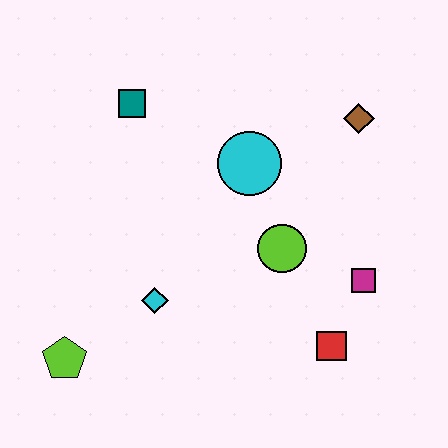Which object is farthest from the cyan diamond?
The brown diamond is farthest from the cyan diamond.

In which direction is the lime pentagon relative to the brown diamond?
The lime pentagon is to the left of the brown diamond.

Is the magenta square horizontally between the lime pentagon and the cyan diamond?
No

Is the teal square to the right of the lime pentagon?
Yes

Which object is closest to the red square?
The magenta square is closest to the red square.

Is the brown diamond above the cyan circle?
Yes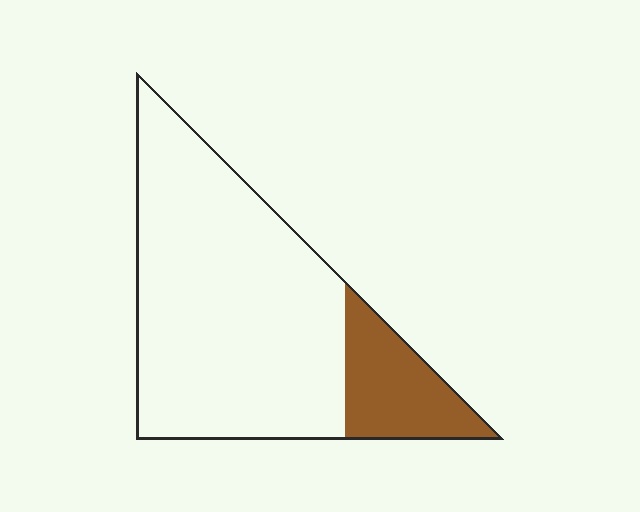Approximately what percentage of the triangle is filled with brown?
Approximately 20%.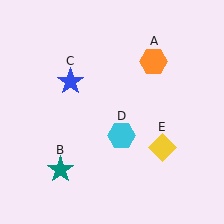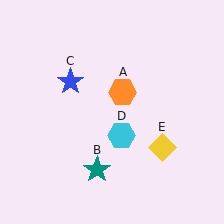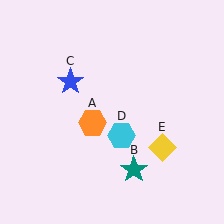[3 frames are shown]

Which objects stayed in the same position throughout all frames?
Blue star (object C) and cyan hexagon (object D) and yellow diamond (object E) remained stationary.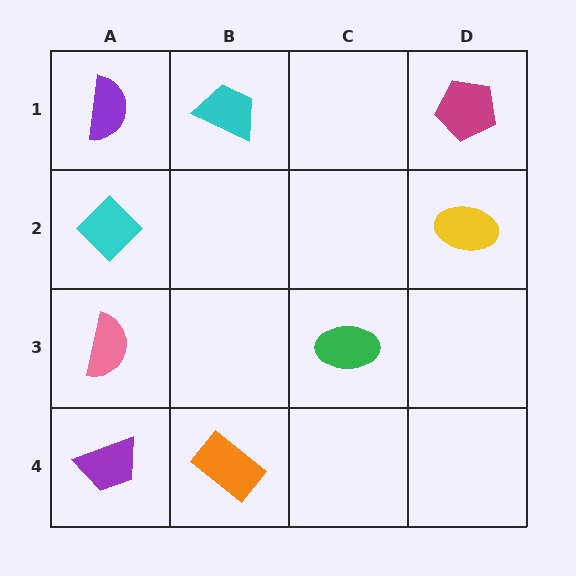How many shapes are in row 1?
3 shapes.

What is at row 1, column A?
A purple semicircle.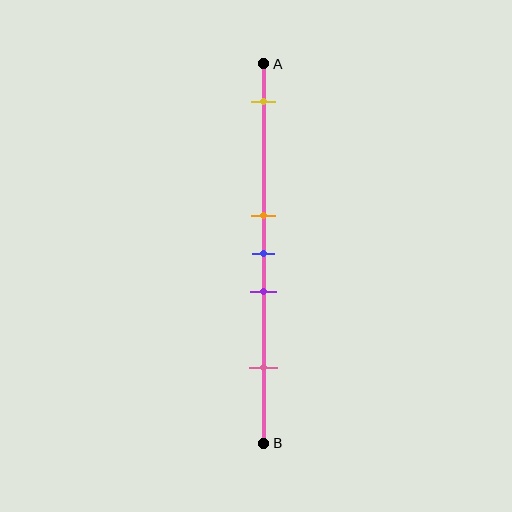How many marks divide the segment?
There are 5 marks dividing the segment.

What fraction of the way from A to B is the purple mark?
The purple mark is approximately 60% (0.6) of the way from A to B.